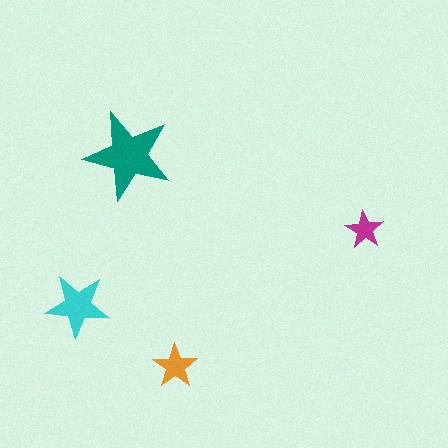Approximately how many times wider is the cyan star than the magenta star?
About 1.5 times wider.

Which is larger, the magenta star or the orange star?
The orange one.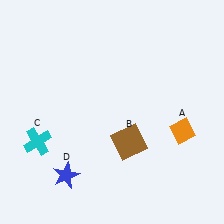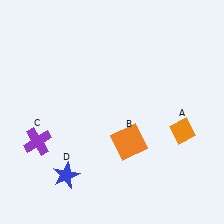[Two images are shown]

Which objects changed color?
B changed from brown to orange. C changed from cyan to purple.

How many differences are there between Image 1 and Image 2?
There are 2 differences between the two images.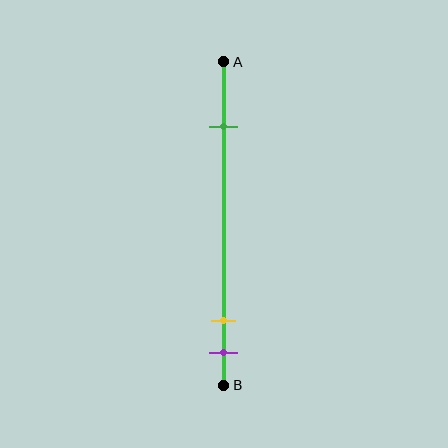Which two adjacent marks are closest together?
The yellow and purple marks are the closest adjacent pair.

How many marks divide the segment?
There are 3 marks dividing the segment.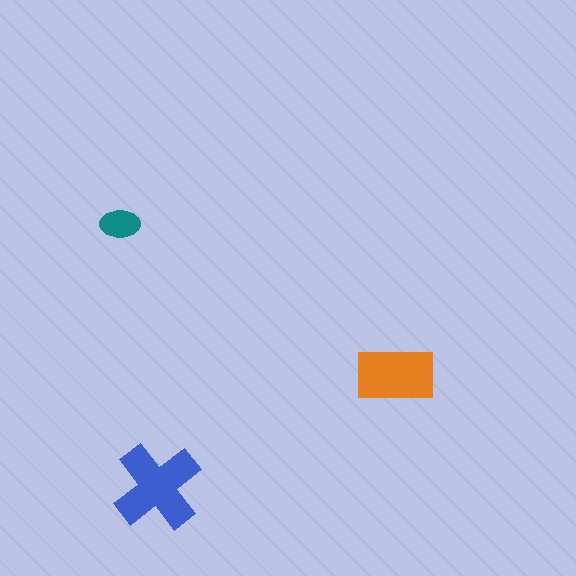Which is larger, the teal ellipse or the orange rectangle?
The orange rectangle.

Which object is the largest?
The blue cross.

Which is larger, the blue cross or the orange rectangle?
The blue cross.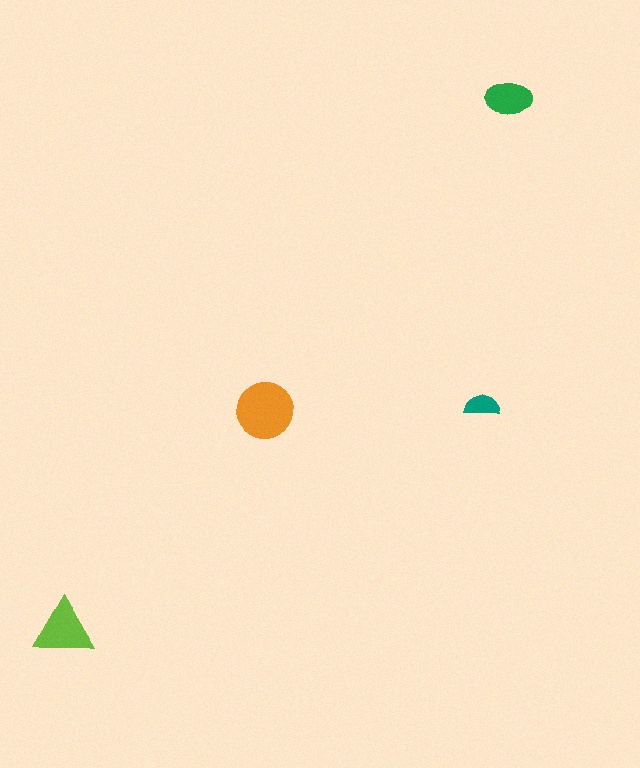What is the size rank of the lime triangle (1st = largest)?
2nd.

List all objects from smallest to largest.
The teal semicircle, the green ellipse, the lime triangle, the orange circle.